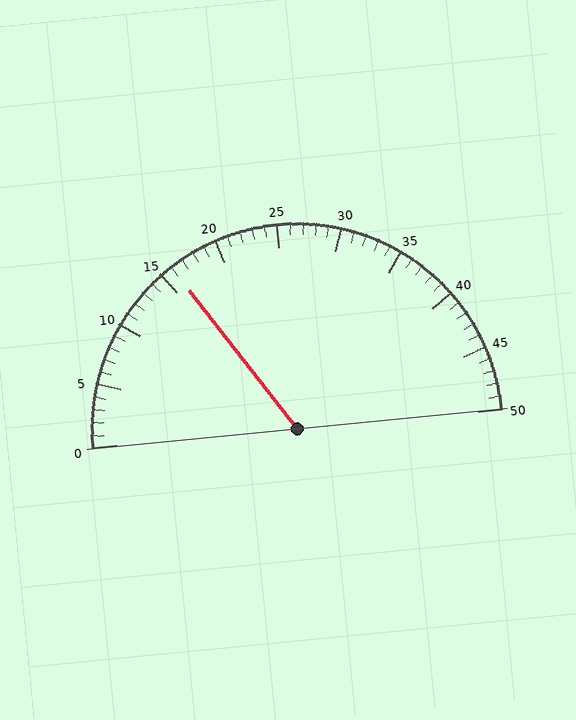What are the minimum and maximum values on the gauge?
The gauge ranges from 0 to 50.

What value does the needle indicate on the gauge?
The needle indicates approximately 16.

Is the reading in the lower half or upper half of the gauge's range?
The reading is in the lower half of the range (0 to 50).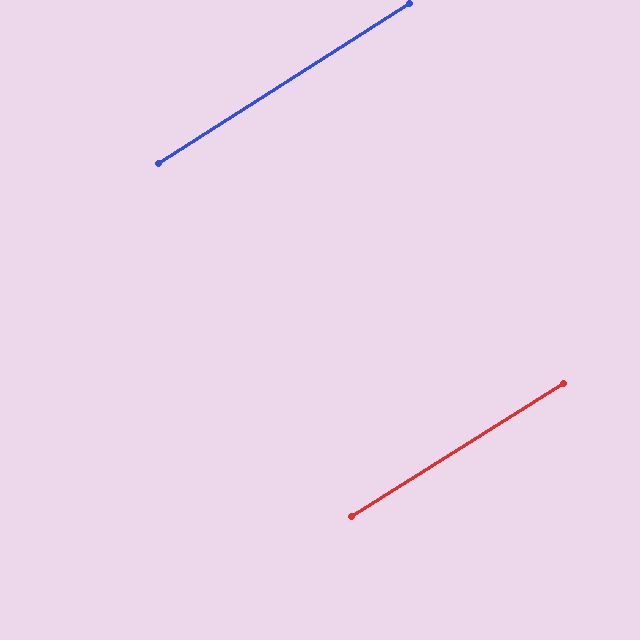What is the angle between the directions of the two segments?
Approximately 0 degrees.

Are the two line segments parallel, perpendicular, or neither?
Parallel — their directions differ by only 0.3°.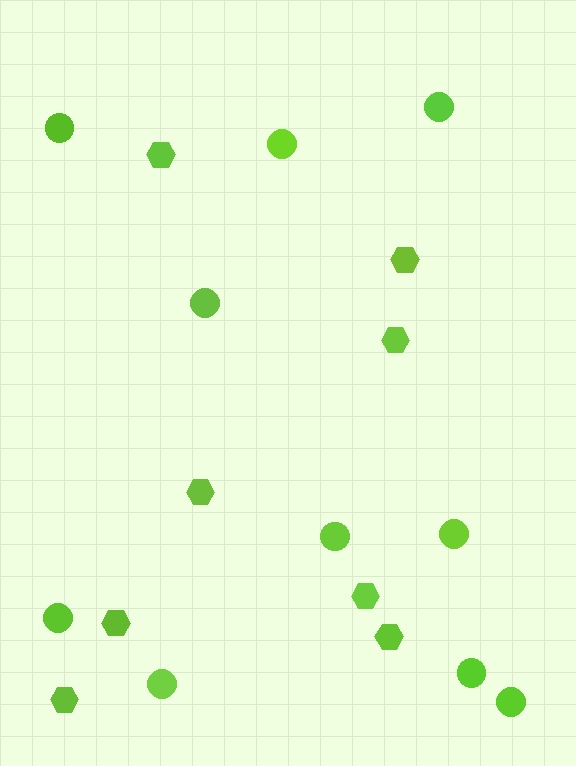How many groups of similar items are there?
There are 2 groups: one group of hexagons (8) and one group of circles (10).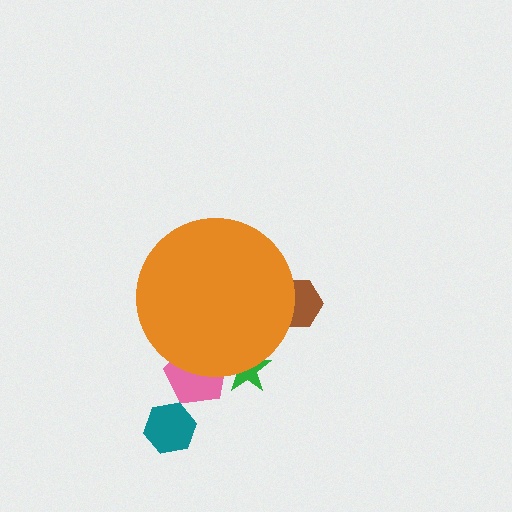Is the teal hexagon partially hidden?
No, the teal hexagon is fully visible.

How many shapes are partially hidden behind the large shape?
3 shapes are partially hidden.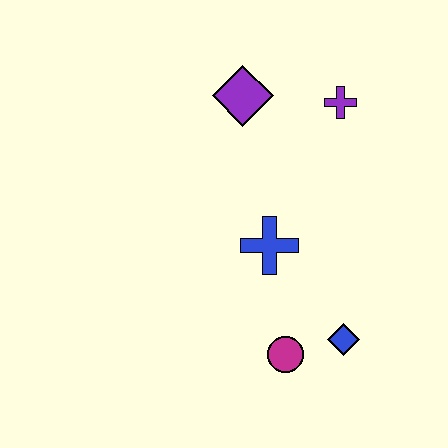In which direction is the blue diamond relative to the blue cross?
The blue diamond is below the blue cross.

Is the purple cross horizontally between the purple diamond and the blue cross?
No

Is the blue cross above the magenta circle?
Yes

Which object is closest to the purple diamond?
The purple cross is closest to the purple diamond.